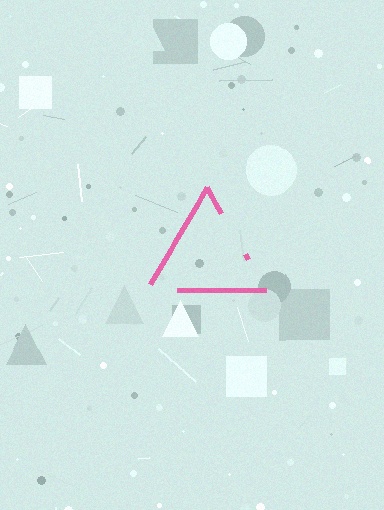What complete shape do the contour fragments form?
The contour fragments form a triangle.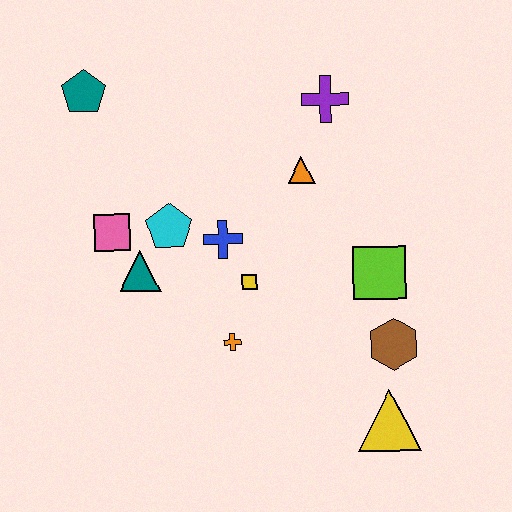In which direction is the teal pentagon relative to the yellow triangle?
The teal pentagon is above the yellow triangle.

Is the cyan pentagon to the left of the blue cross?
Yes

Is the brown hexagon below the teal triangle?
Yes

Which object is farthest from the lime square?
The teal pentagon is farthest from the lime square.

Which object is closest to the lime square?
The brown hexagon is closest to the lime square.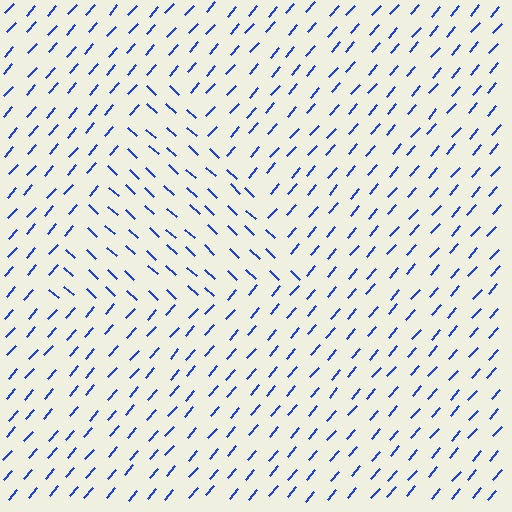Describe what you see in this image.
The image is filled with small blue line segments. A triangle region in the image has lines oriented differently from the surrounding lines, creating a visible texture boundary.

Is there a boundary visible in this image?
Yes, there is a texture boundary formed by a change in line orientation.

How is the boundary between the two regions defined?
The boundary is defined purely by a change in line orientation (approximately 88 degrees difference). All lines are the same color and thickness.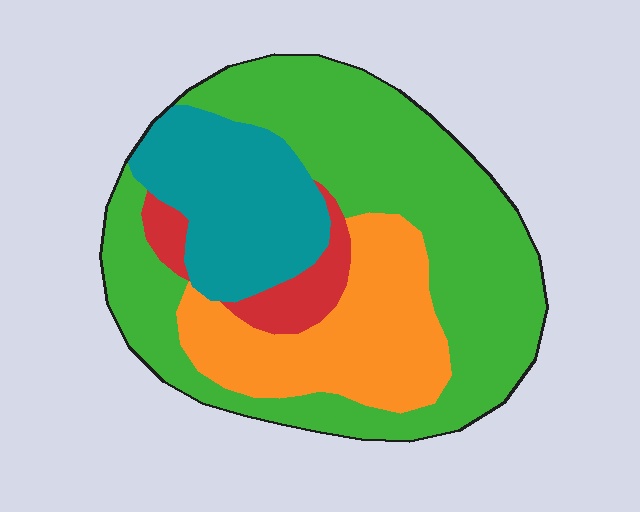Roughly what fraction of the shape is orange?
Orange covers roughly 20% of the shape.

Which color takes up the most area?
Green, at roughly 50%.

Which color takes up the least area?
Red, at roughly 5%.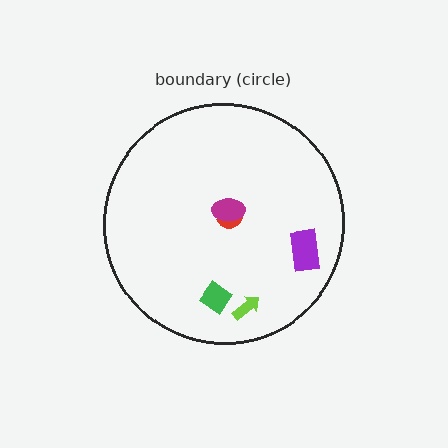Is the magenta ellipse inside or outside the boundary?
Inside.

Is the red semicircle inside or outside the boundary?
Inside.